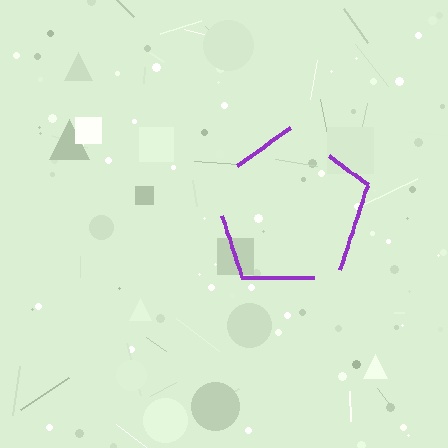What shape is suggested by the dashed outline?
The dashed outline suggests a pentagon.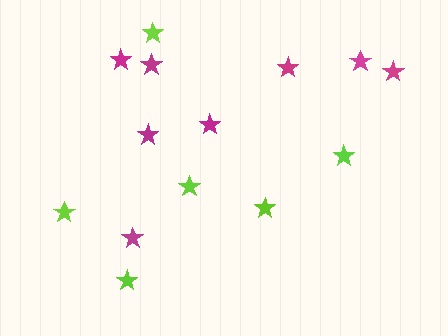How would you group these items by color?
There are 2 groups: one group of lime stars (6) and one group of magenta stars (8).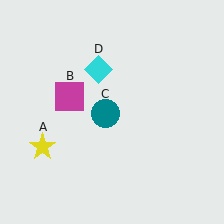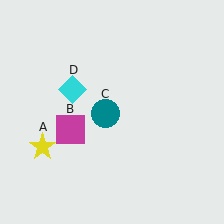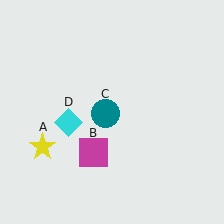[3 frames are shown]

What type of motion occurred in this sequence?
The magenta square (object B), cyan diamond (object D) rotated counterclockwise around the center of the scene.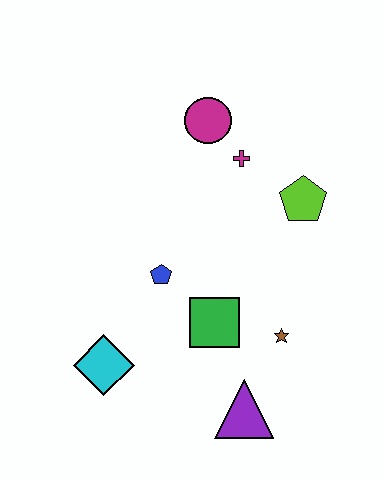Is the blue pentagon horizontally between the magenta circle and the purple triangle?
No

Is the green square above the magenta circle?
No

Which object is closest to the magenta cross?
The magenta circle is closest to the magenta cross.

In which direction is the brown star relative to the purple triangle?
The brown star is above the purple triangle.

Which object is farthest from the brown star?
The magenta circle is farthest from the brown star.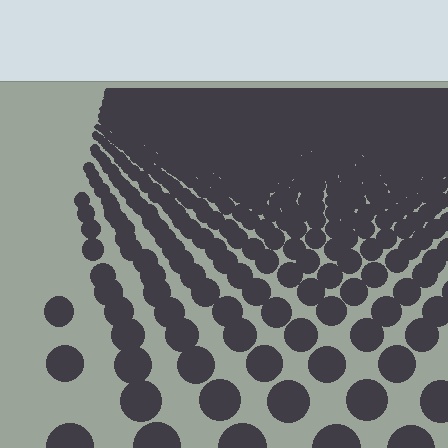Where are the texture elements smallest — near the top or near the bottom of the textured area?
Near the top.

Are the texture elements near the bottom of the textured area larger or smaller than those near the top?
Larger. Near the bottom, elements are closer to the viewer and appear at a bigger on-screen size.